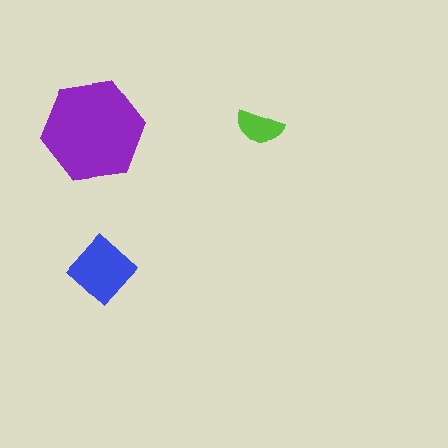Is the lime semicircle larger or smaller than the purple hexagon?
Smaller.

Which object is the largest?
The purple hexagon.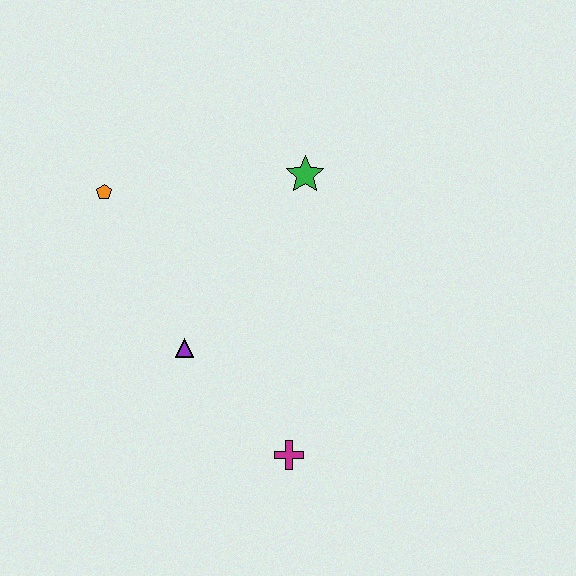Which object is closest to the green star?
The orange pentagon is closest to the green star.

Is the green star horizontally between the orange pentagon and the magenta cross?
No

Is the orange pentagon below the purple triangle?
No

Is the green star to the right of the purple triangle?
Yes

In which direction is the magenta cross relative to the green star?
The magenta cross is below the green star.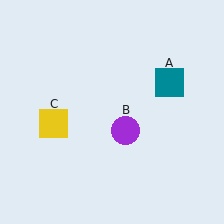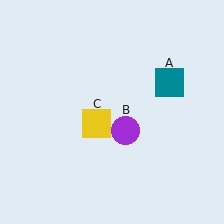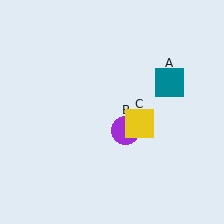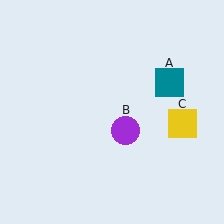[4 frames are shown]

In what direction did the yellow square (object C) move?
The yellow square (object C) moved right.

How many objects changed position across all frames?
1 object changed position: yellow square (object C).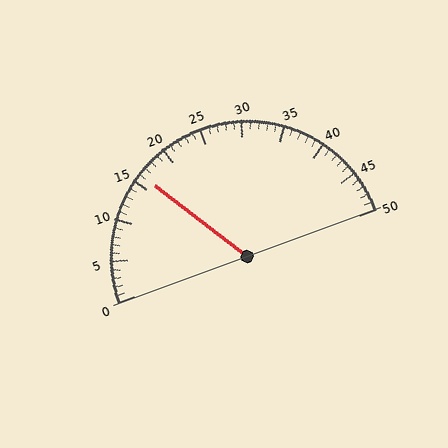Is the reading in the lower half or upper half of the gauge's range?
The reading is in the lower half of the range (0 to 50).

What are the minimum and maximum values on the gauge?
The gauge ranges from 0 to 50.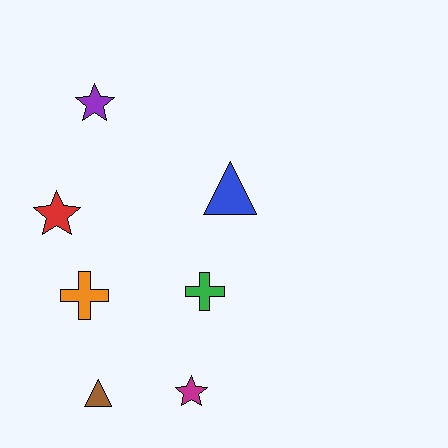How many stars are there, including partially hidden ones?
There are 3 stars.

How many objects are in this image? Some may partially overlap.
There are 7 objects.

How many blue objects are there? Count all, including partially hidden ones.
There is 1 blue object.